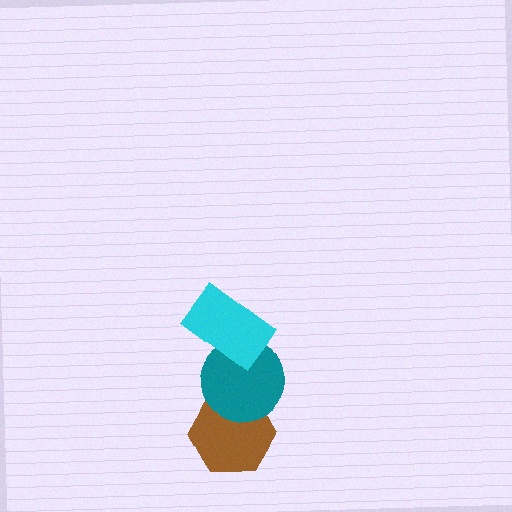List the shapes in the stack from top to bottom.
From top to bottom: the cyan rectangle, the teal circle, the brown hexagon.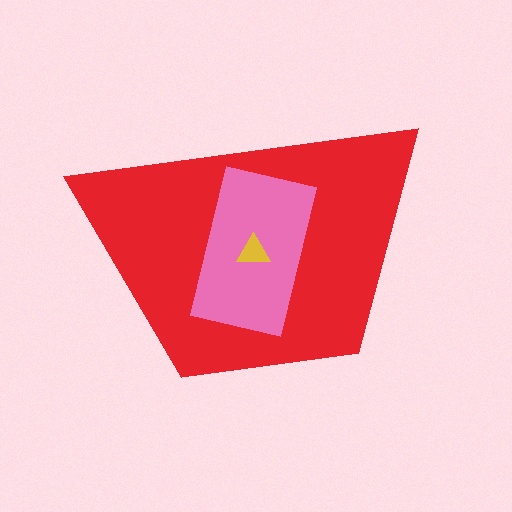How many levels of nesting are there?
3.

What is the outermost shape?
The red trapezoid.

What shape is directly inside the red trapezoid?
The pink rectangle.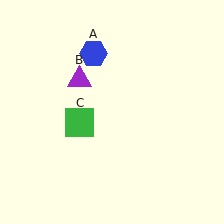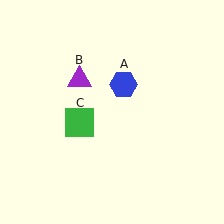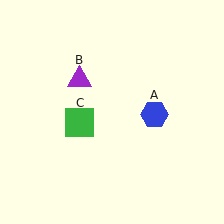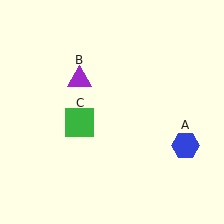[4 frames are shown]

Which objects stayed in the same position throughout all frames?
Purple triangle (object B) and green square (object C) remained stationary.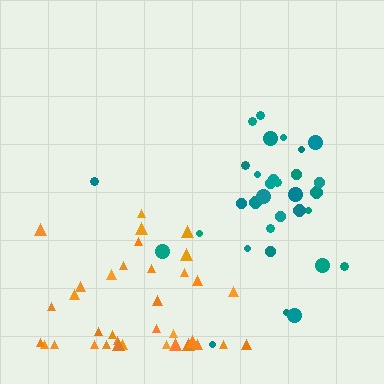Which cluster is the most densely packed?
Teal.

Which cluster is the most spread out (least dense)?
Orange.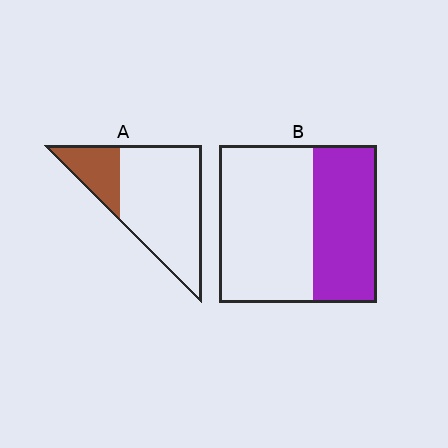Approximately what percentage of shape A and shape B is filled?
A is approximately 25% and B is approximately 40%.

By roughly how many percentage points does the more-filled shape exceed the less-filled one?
By roughly 15 percentage points (B over A).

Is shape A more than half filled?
No.